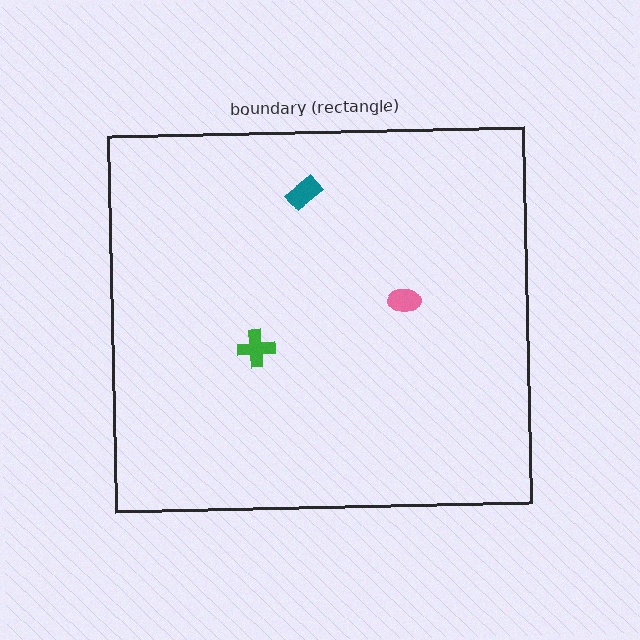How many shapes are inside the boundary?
3 inside, 0 outside.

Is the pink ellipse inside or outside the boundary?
Inside.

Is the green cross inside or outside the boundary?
Inside.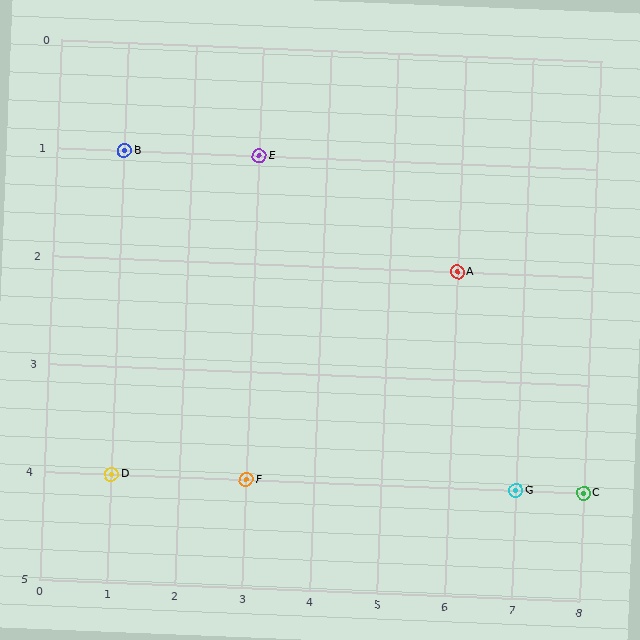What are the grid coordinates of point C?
Point C is at grid coordinates (8, 4).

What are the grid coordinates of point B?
Point B is at grid coordinates (1, 1).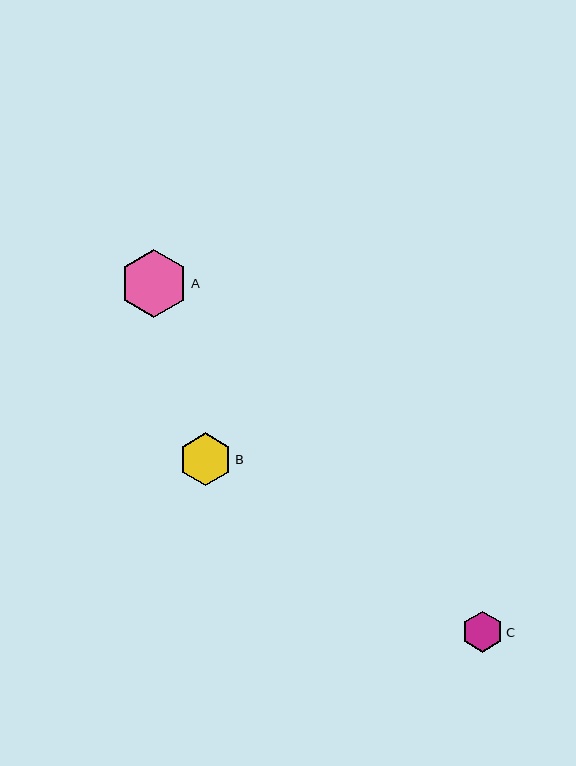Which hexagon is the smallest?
Hexagon C is the smallest with a size of approximately 41 pixels.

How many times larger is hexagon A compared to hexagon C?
Hexagon A is approximately 1.7 times the size of hexagon C.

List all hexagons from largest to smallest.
From largest to smallest: A, B, C.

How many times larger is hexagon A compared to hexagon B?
Hexagon A is approximately 1.3 times the size of hexagon B.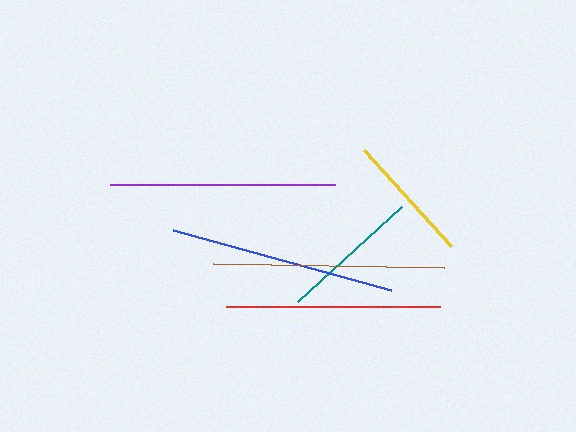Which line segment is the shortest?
The yellow line is the shortest at approximately 129 pixels.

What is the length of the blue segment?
The blue segment is approximately 226 pixels long.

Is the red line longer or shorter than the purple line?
The purple line is longer than the red line.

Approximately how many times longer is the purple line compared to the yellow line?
The purple line is approximately 1.7 times the length of the yellow line.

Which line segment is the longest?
The brown line is the longest at approximately 231 pixels.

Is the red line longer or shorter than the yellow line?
The red line is longer than the yellow line.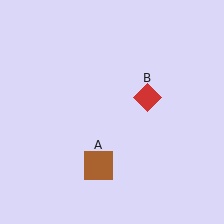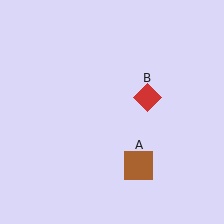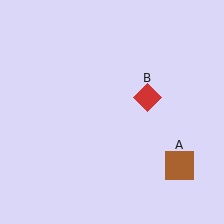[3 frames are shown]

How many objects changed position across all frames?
1 object changed position: brown square (object A).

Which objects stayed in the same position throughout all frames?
Red diamond (object B) remained stationary.